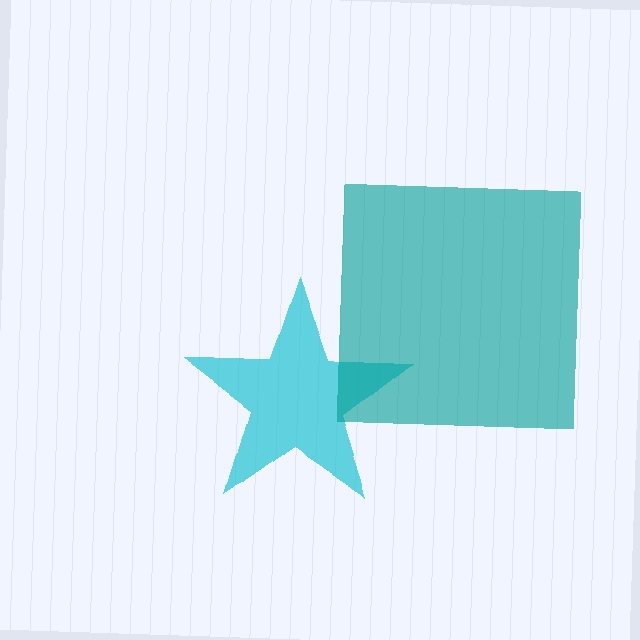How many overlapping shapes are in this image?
There are 2 overlapping shapes in the image.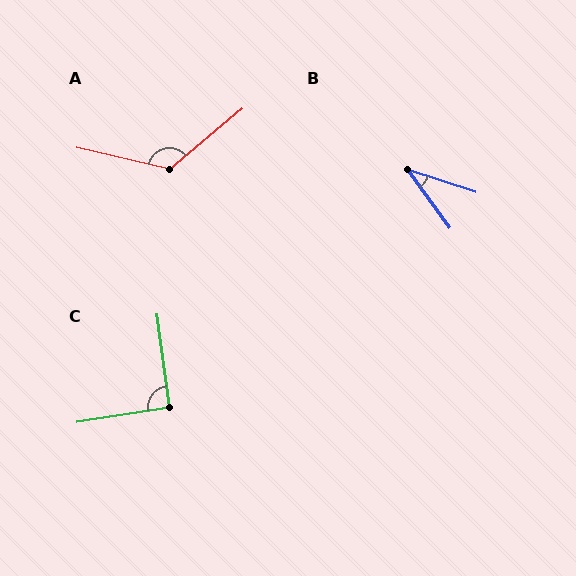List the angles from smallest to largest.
B (36°), C (92°), A (127°).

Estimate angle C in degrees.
Approximately 92 degrees.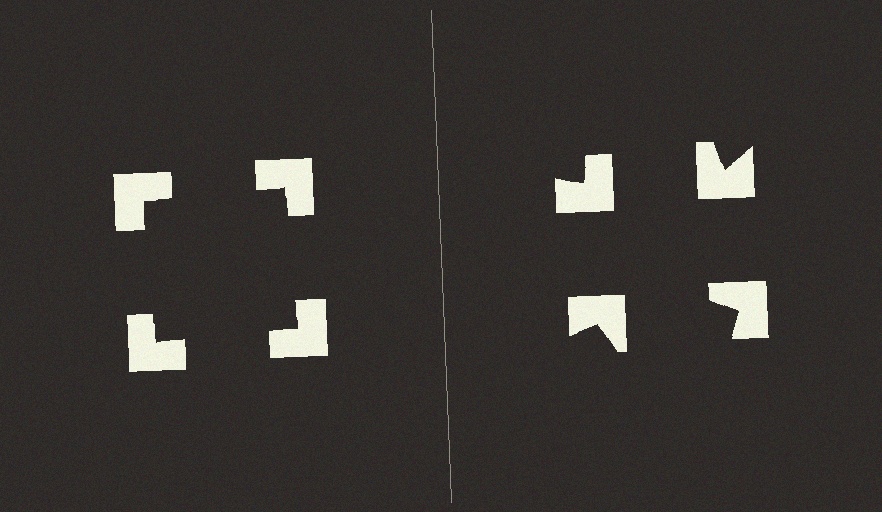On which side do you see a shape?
An illusory square appears on the left side. On the right side the wedge cuts are rotated, so no coherent shape forms.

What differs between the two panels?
The notched squares are positioned identically on both sides; only the wedge orientations differ. On the left they align to a square; on the right they are misaligned.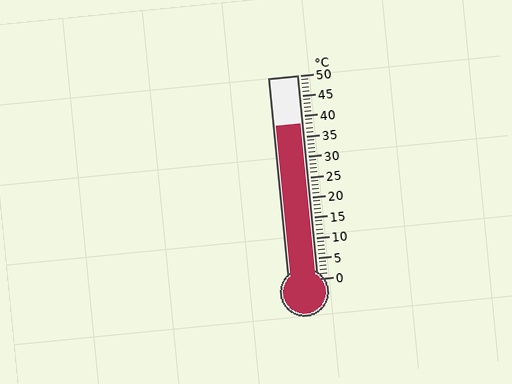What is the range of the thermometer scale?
The thermometer scale ranges from 0°C to 50°C.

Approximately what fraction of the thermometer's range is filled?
The thermometer is filled to approximately 75% of its range.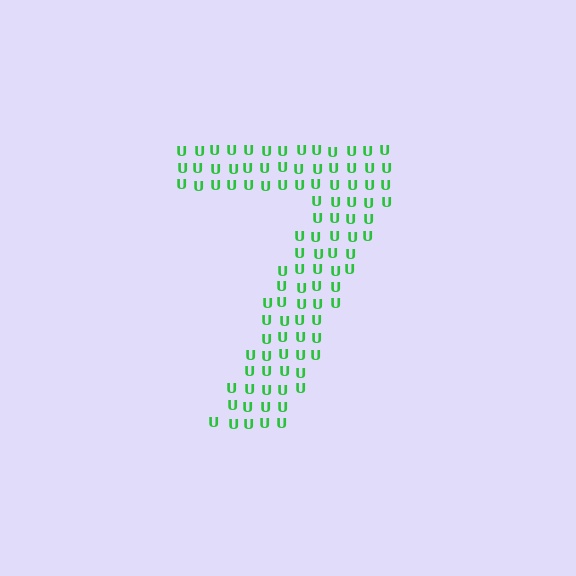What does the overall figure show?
The overall figure shows the digit 7.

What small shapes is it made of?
It is made of small letter U's.